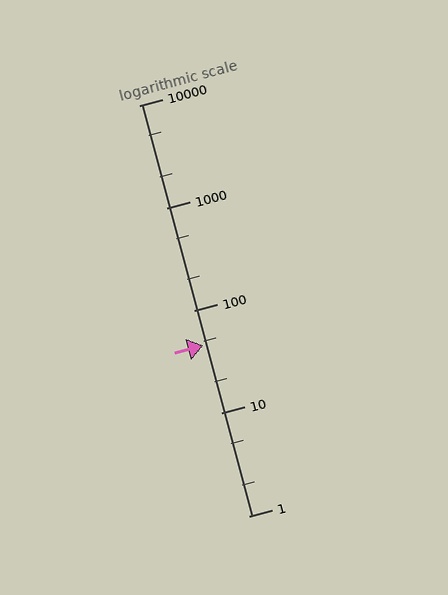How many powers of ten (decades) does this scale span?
The scale spans 4 decades, from 1 to 10000.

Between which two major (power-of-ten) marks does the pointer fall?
The pointer is between 10 and 100.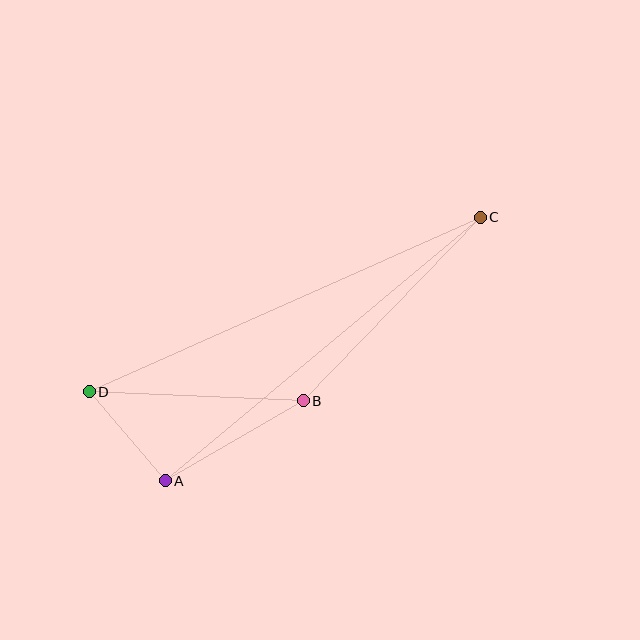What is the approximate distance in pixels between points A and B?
The distance between A and B is approximately 159 pixels.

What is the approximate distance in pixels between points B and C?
The distance between B and C is approximately 255 pixels.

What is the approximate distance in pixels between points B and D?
The distance between B and D is approximately 214 pixels.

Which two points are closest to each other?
Points A and D are closest to each other.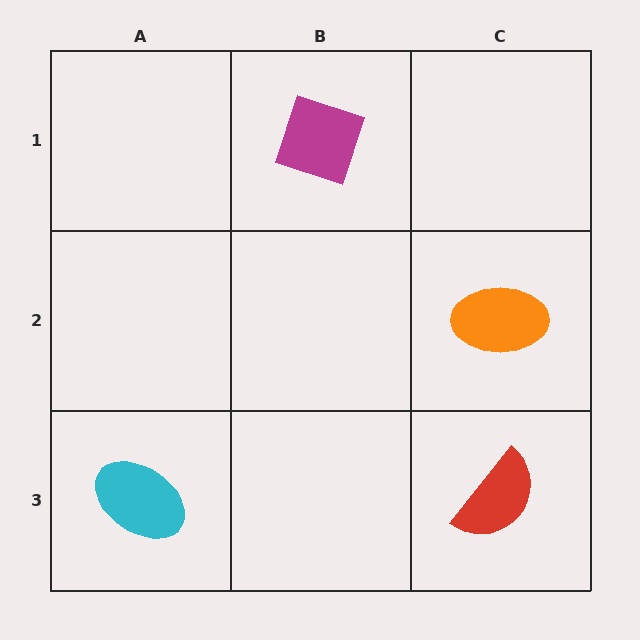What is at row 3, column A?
A cyan ellipse.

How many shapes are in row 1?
1 shape.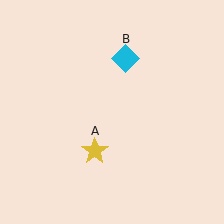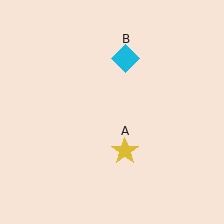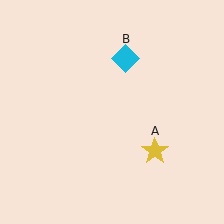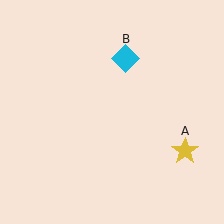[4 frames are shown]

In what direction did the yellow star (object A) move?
The yellow star (object A) moved right.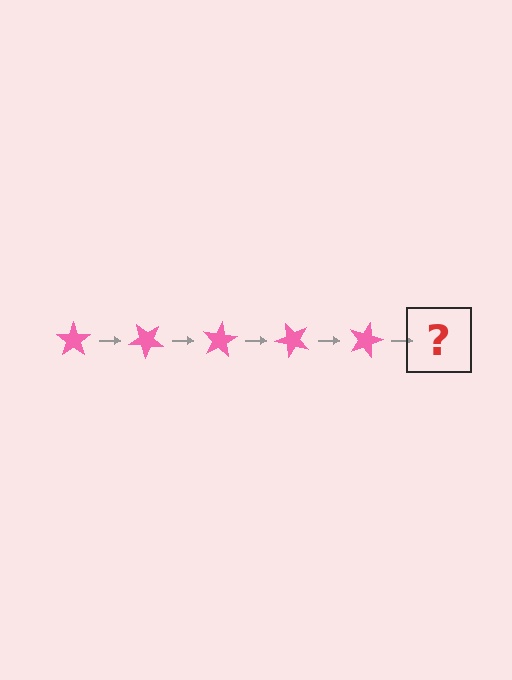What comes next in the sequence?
The next element should be a pink star rotated 200 degrees.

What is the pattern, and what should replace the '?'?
The pattern is that the star rotates 40 degrees each step. The '?' should be a pink star rotated 200 degrees.